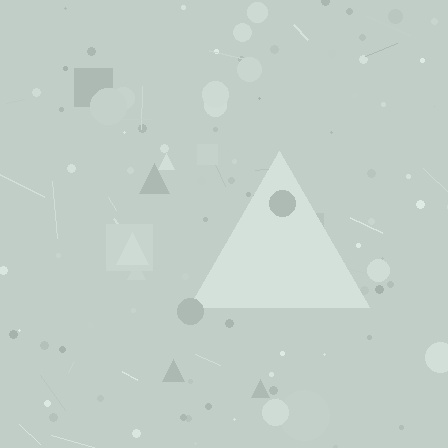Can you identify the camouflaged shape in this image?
The camouflaged shape is a triangle.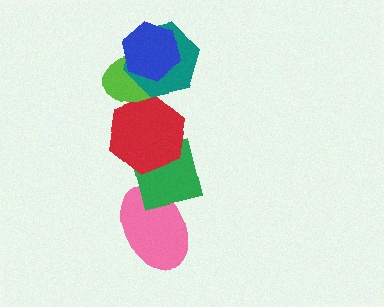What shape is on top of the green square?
The red hexagon is on top of the green square.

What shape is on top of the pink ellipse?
The green square is on top of the pink ellipse.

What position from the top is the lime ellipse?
The lime ellipse is 3rd from the top.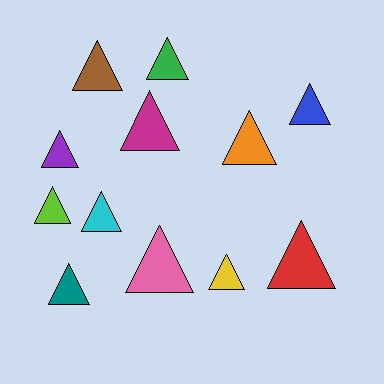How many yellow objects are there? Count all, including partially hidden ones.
There is 1 yellow object.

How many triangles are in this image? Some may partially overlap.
There are 12 triangles.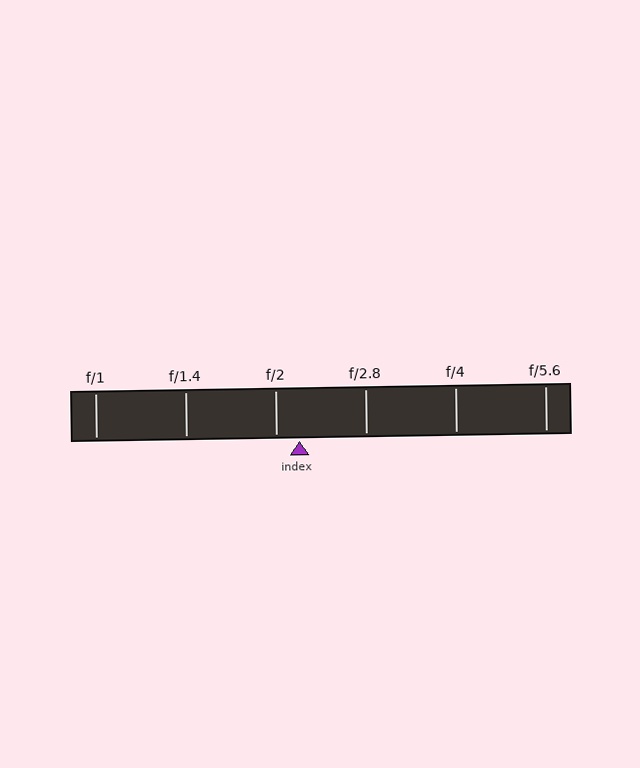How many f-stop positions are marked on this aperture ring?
There are 6 f-stop positions marked.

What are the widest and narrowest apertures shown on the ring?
The widest aperture shown is f/1 and the narrowest is f/5.6.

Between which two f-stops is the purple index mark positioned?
The index mark is between f/2 and f/2.8.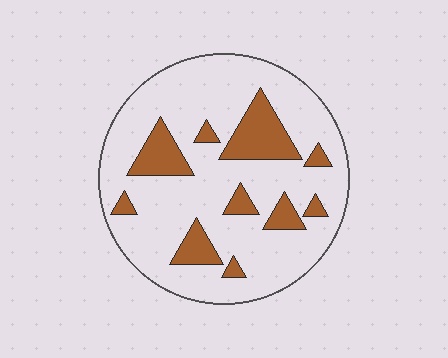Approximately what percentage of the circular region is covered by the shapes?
Approximately 20%.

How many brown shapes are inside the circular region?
10.